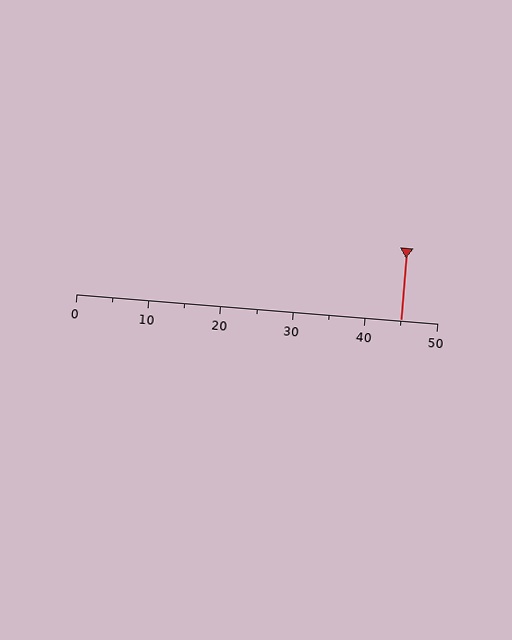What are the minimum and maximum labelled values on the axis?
The axis runs from 0 to 50.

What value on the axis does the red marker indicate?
The marker indicates approximately 45.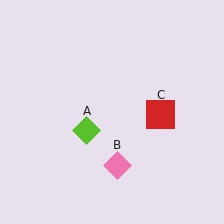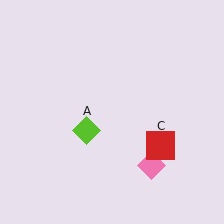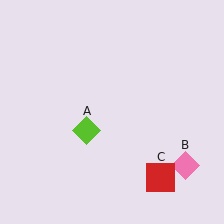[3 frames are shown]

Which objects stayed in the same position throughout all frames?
Lime diamond (object A) remained stationary.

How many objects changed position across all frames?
2 objects changed position: pink diamond (object B), red square (object C).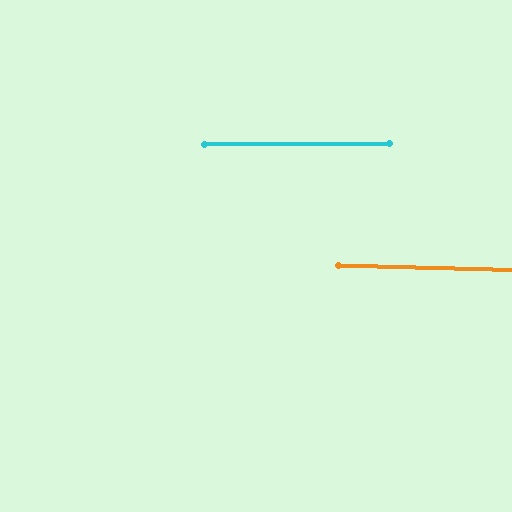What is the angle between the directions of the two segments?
Approximately 2 degrees.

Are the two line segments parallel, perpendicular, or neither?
Parallel — their directions differ by only 1.8°.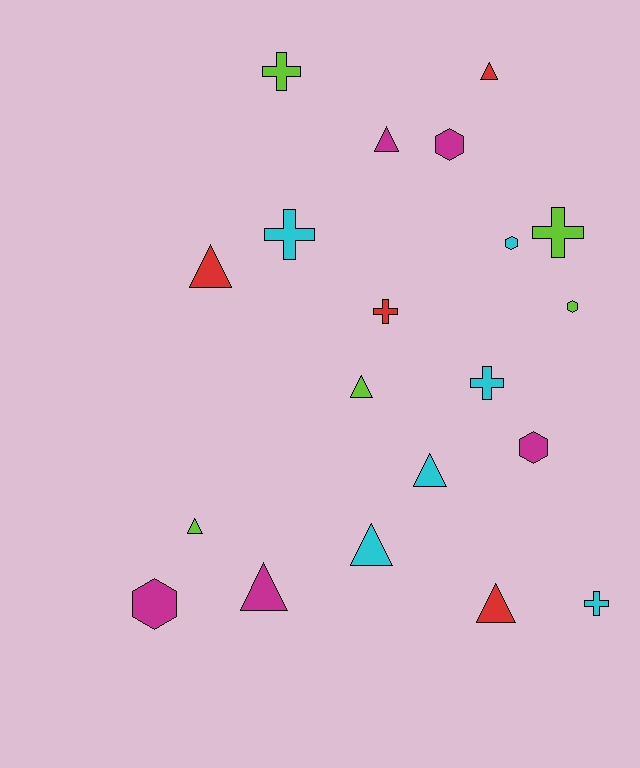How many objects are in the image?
There are 20 objects.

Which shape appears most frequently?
Triangle, with 9 objects.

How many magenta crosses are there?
There are no magenta crosses.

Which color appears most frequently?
Cyan, with 6 objects.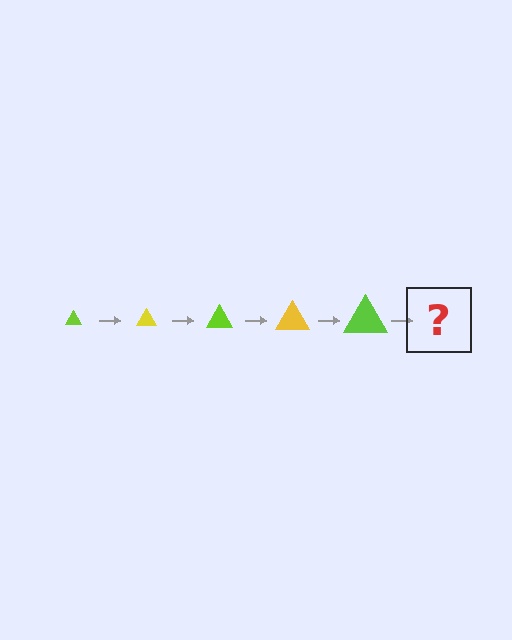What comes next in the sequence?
The next element should be a yellow triangle, larger than the previous one.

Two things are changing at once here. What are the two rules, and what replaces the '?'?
The two rules are that the triangle grows larger each step and the color cycles through lime and yellow. The '?' should be a yellow triangle, larger than the previous one.